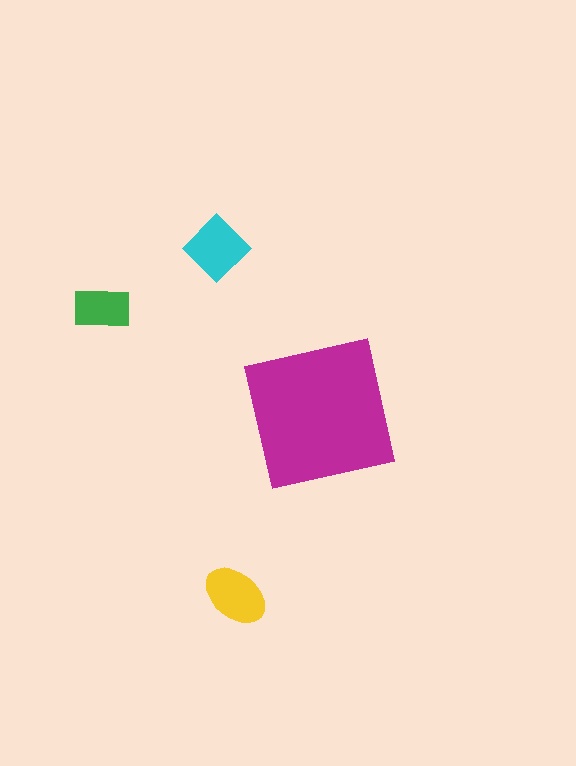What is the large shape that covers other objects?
A magenta square.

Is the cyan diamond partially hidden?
No, the cyan diamond is fully visible.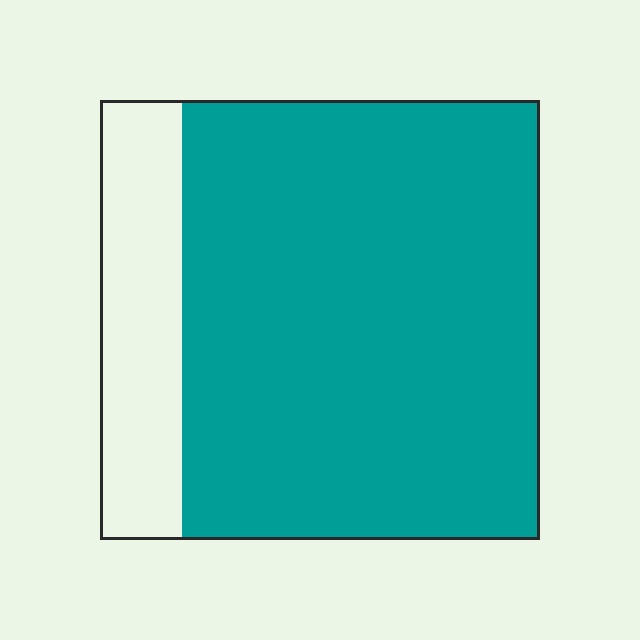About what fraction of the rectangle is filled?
About four fifths (4/5).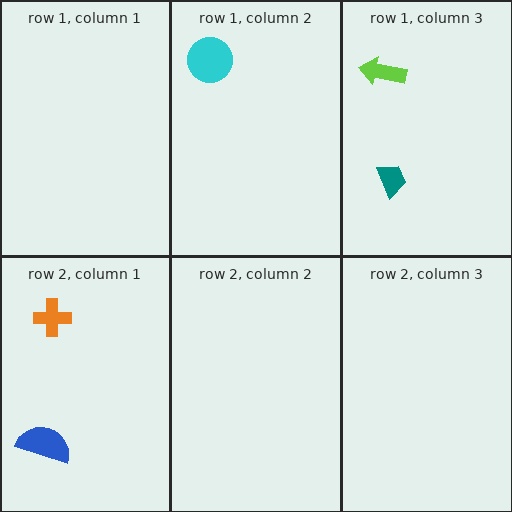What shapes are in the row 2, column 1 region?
The blue semicircle, the orange cross.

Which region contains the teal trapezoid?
The row 1, column 3 region.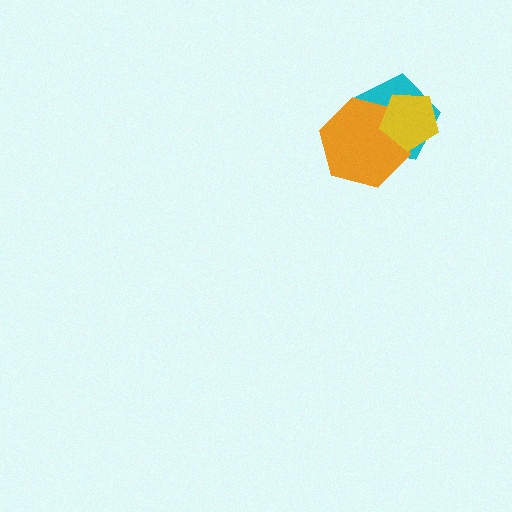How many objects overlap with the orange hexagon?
2 objects overlap with the orange hexagon.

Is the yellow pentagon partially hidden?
No, no other shape covers it.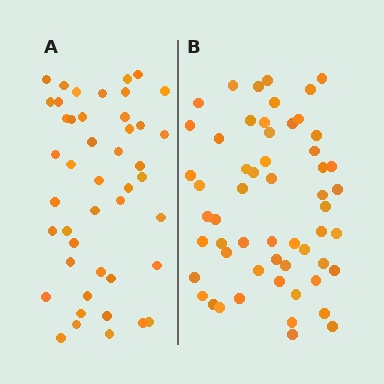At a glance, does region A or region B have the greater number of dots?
Region B (the right region) has more dots.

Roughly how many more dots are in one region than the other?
Region B has roughly 12 or so more dots than region A.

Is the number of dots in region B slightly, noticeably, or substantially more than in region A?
Region B has only slightly more — the two regions are fairly close. The ratio is roughly 1.2 to 1.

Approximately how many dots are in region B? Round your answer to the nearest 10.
About 60 dots. (The exact count is 56, which rounds to 60.)